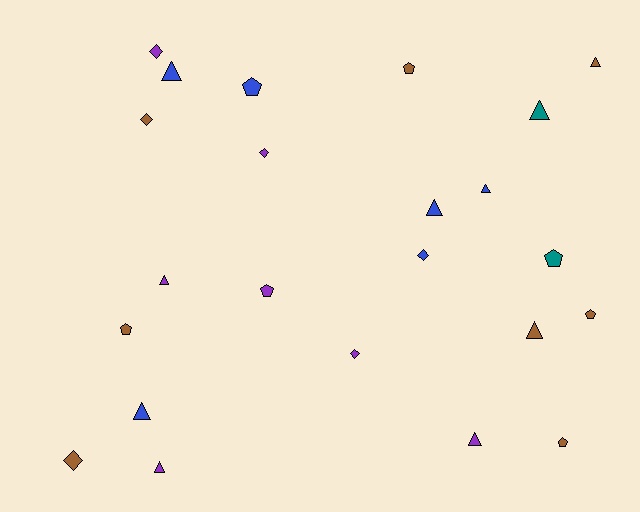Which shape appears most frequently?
Triangle, with 10 objects.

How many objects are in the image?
There are 23 objects.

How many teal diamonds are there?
There are no teal diamonds.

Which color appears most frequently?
Brown, with 8 objects.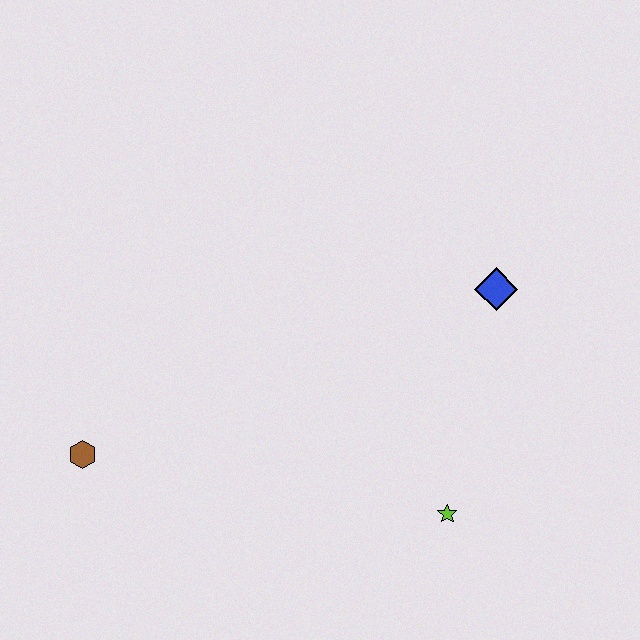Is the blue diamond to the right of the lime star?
Yes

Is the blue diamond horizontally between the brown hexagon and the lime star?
No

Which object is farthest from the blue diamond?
The brown hexagon is farthest from the blue diamond.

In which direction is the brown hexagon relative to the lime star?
The brown hexagon is to the left of the lime star.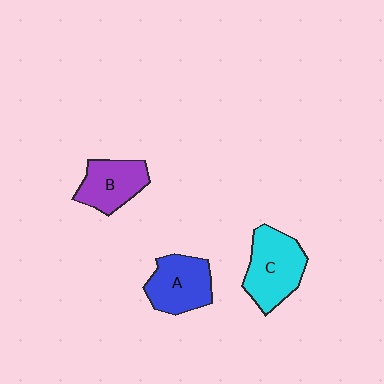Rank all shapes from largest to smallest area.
From largest to smallest: C (cyan), A (blue), B (purple).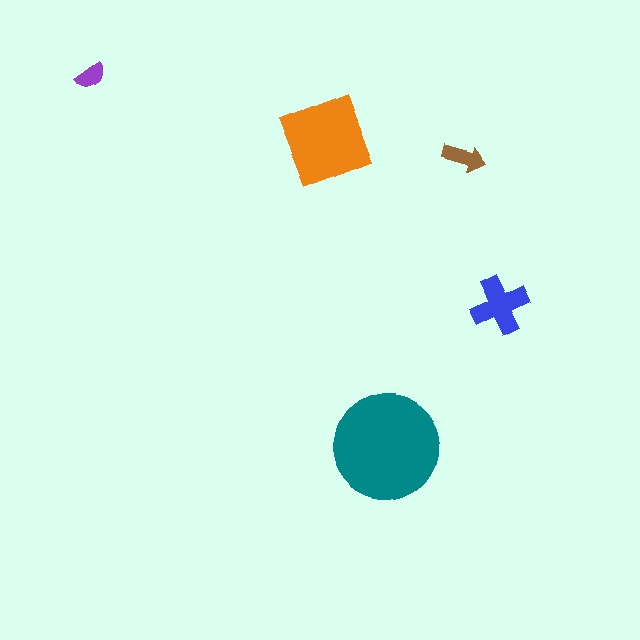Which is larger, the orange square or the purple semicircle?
The orange square.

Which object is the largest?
The teal circle.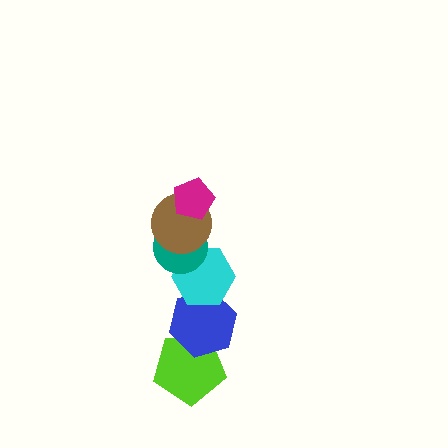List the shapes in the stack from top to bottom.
From top to bottom: the magenta pentagon, the brown circle, the teal circle, the cyan hexagon, the blue hexagon, the lime pentagon.